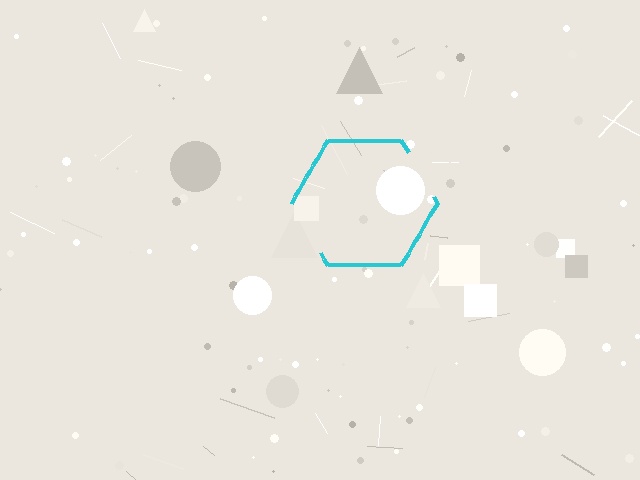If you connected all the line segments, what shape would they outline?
They would outline a hexagon.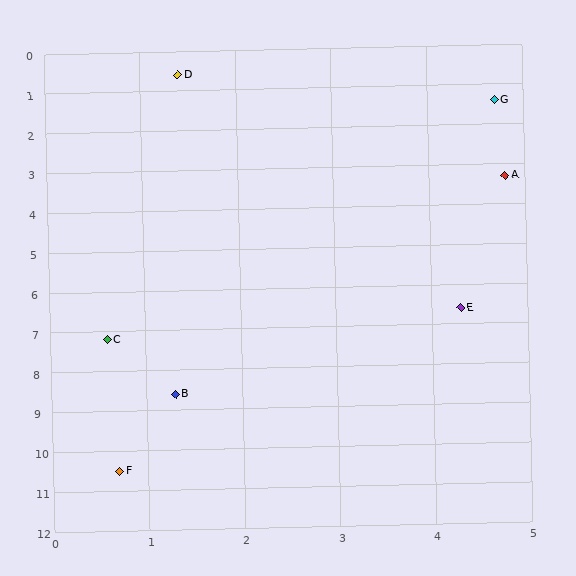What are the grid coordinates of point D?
Point D is at approximately (1.4, 0.6).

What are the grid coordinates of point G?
Point G is at approximately (4.7, 1.4).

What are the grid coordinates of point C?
Point C is at approximately (0.6, 7.2).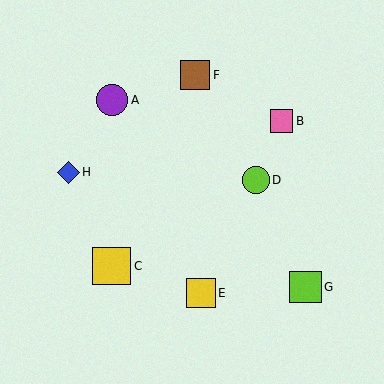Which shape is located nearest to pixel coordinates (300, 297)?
The lime square (labeled G) at (305, 287) is nearest to that location.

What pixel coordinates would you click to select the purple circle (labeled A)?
Click at (112, 100) to select the purple circle A.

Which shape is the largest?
The yellow square (labeled C) is the largest.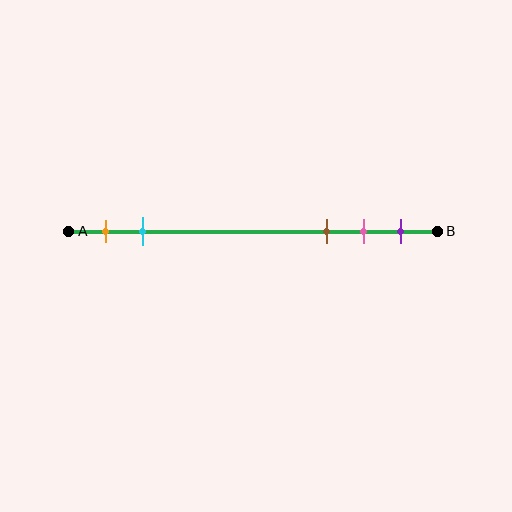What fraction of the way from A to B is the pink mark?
The pink mark is approximately 80% (0.8) of the way from A to B.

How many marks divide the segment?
There are 5 marks dividing the segment.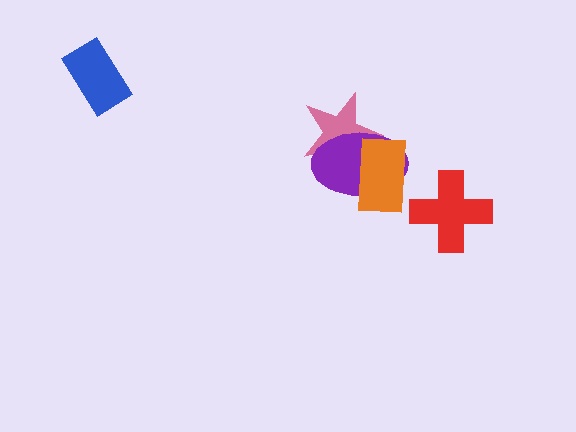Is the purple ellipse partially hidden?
Yes, it is partially covered by another shape.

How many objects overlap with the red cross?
0 objects overlap with the red cross.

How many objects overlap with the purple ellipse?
2 objects overlap with the purple ellipse.